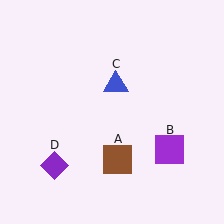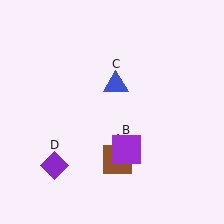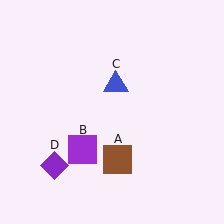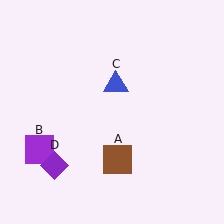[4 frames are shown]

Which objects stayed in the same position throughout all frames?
Brown square (object A) and blue triangle (object C) and purple diamond (object D) remained stationary.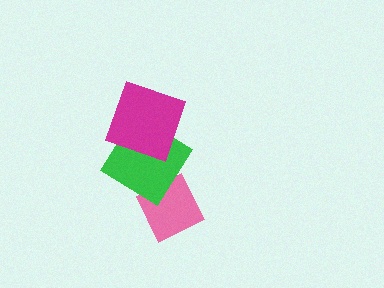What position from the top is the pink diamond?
The pink diamond is 3rd from the top.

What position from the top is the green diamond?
The green diamond is 2nd from the top.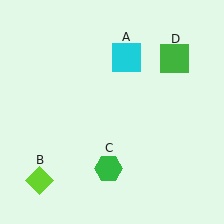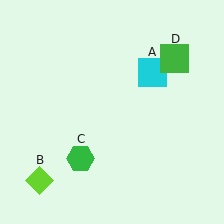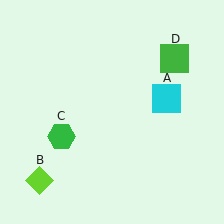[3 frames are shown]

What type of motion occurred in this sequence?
The cyan square (object A), green hexagon (object C) rotated clockwise around the center of the scene.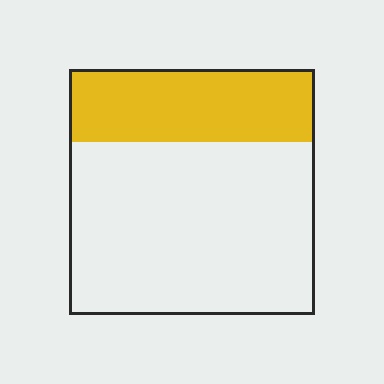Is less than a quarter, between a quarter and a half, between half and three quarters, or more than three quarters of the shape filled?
Between a quarter and a half.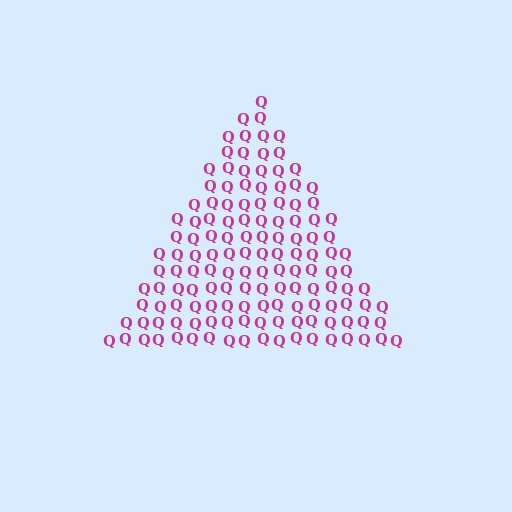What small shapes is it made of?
It is made of small letter Q's.